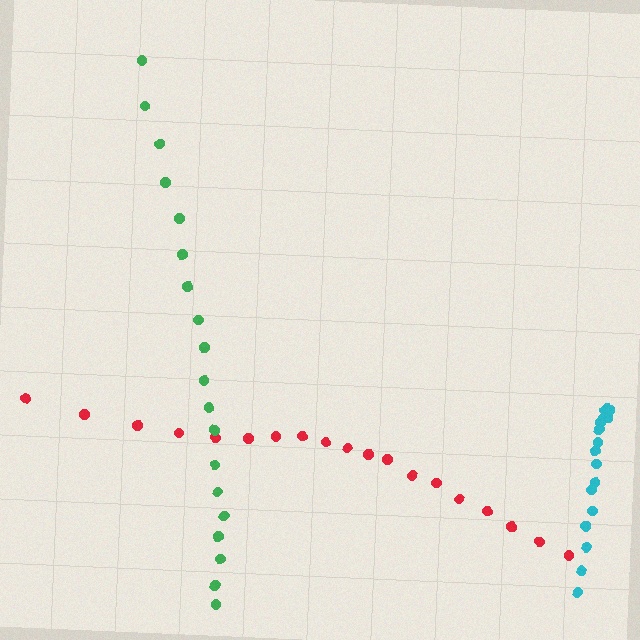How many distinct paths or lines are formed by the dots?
There are 3 distinct paths.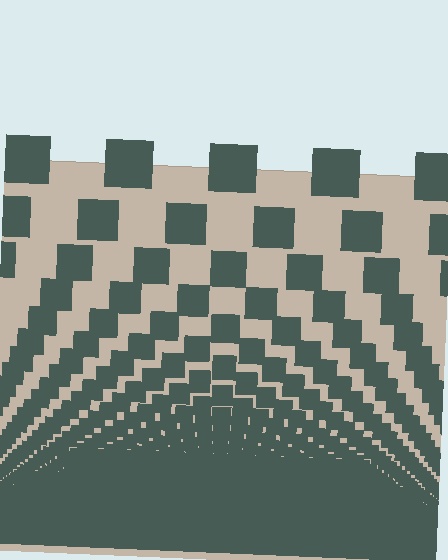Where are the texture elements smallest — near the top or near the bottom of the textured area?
Near the bottom.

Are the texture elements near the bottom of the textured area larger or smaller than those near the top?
Smaller. The gradient is inverted — elements near the bottom are smaller and denser.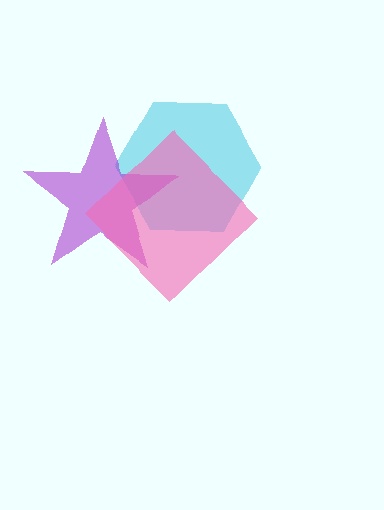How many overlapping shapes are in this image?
There are 3 overlapping shapes in the image.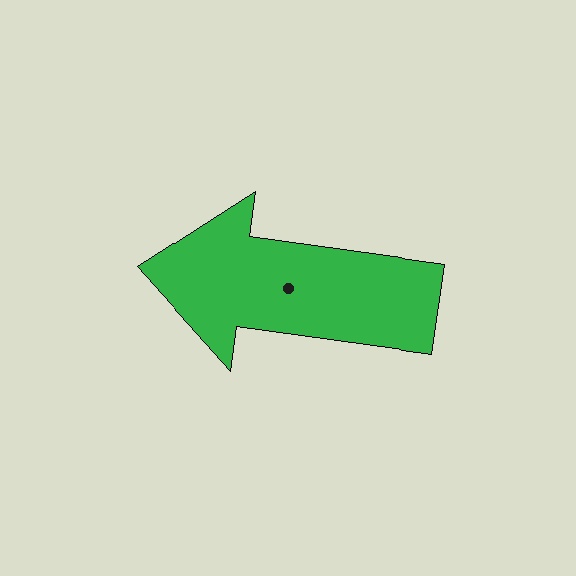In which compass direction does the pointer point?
West.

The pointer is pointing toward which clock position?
Roughly 9 o'clock.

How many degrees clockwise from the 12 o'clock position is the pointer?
Approximately 278 degrees.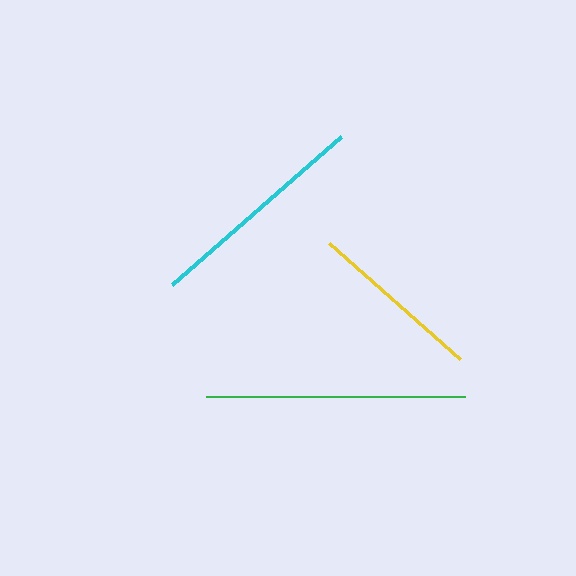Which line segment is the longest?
The green line is the longest at approximately 259 pixels.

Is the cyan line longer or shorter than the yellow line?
The cyan line is longer than the yellow line.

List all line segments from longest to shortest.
From longest to shortest: green, cyan, yellow.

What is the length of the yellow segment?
The yellow segment is approximately 175 pixels long.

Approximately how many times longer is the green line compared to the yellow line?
The green line is approximately 1.5 times the length of the yellow line.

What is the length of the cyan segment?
The cyan segment is approximately 226 pixels long.